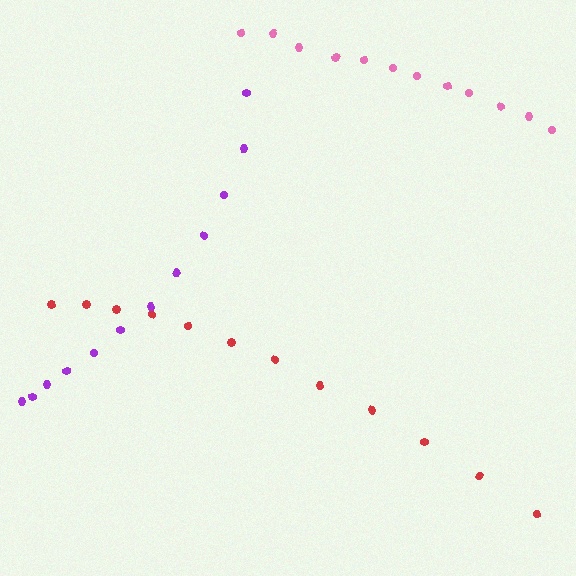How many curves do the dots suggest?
There are 3 distinct paths.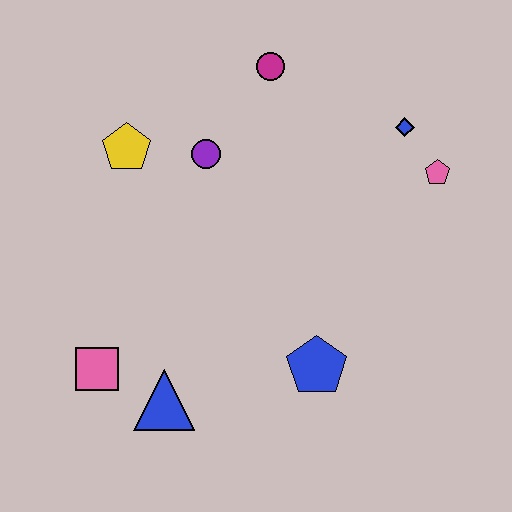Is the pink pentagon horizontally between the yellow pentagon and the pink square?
No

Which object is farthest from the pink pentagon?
The pink square is farthest from the pink pentagon.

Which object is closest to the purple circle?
The yellow pentagon is closest to the purple circle.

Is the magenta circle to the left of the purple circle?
No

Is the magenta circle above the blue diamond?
Yes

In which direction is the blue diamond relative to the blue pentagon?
The blue diamond is above the blue pentagon.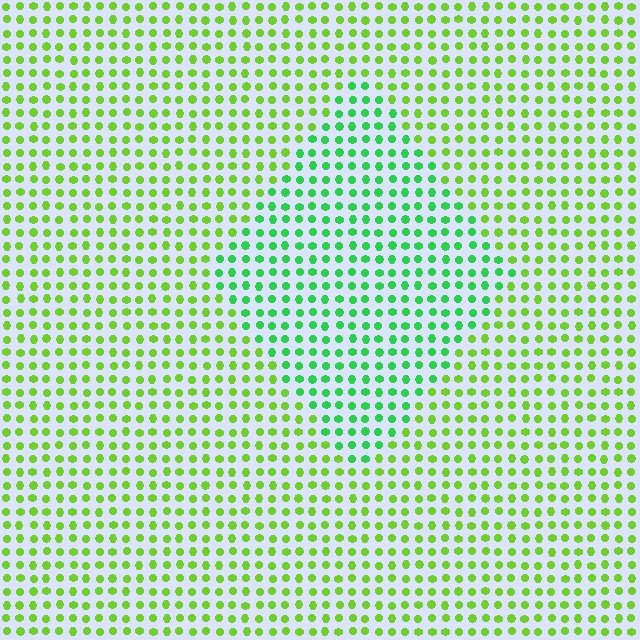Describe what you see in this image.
The image is filled with small lime elements in a uniform arrangement. A diamond-shaped region is visible where the elements are tinted to a slightly different hue, forming a subtle color boundary.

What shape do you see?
I see a diamond.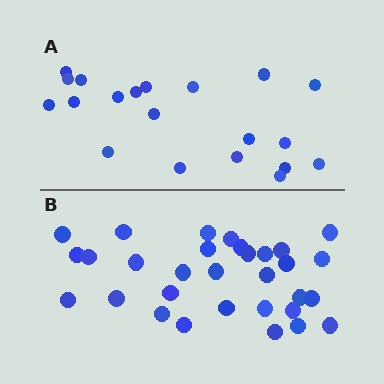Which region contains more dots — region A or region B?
Region B (the bottom region) has more dots.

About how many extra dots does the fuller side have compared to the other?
Region B has roughly 12 or so more dots than region A.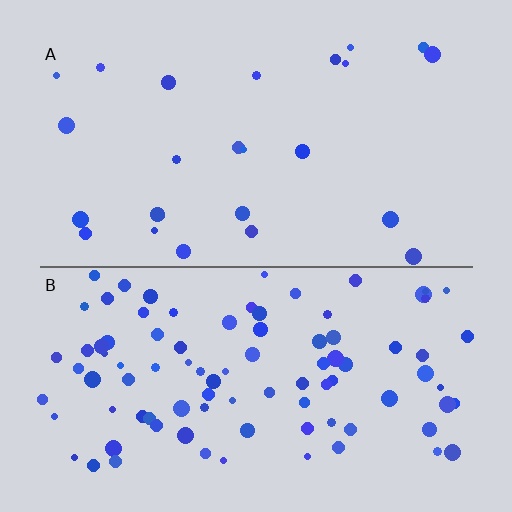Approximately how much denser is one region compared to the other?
Approximately 3.7× — region B over region A.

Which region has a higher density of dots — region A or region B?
B (the bottom).